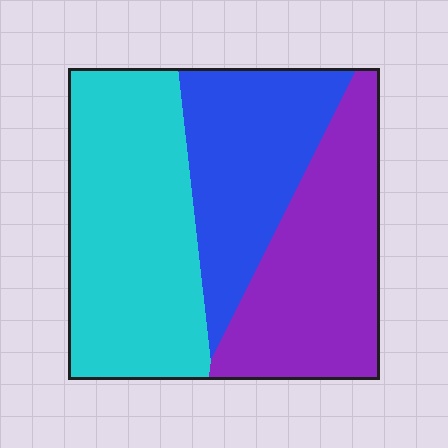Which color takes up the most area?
Cyan, at roughly 40%.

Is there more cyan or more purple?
Cyan.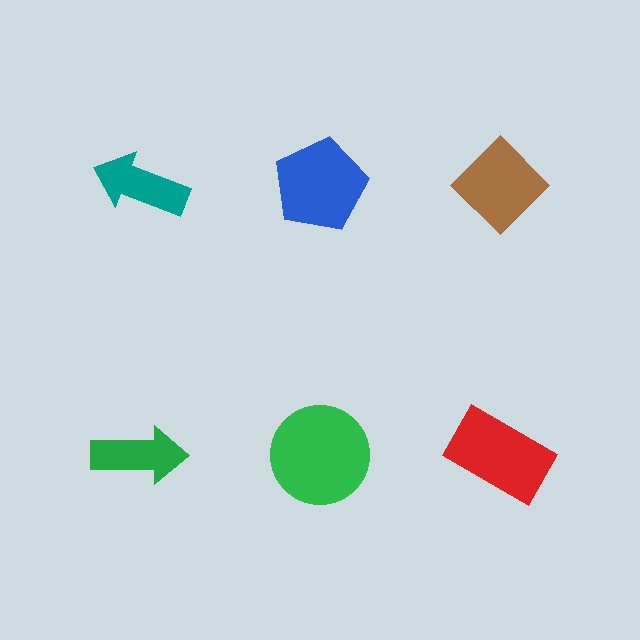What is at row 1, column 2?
A blue pentagon.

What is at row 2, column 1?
A green arrow.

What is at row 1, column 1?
A teal arrow.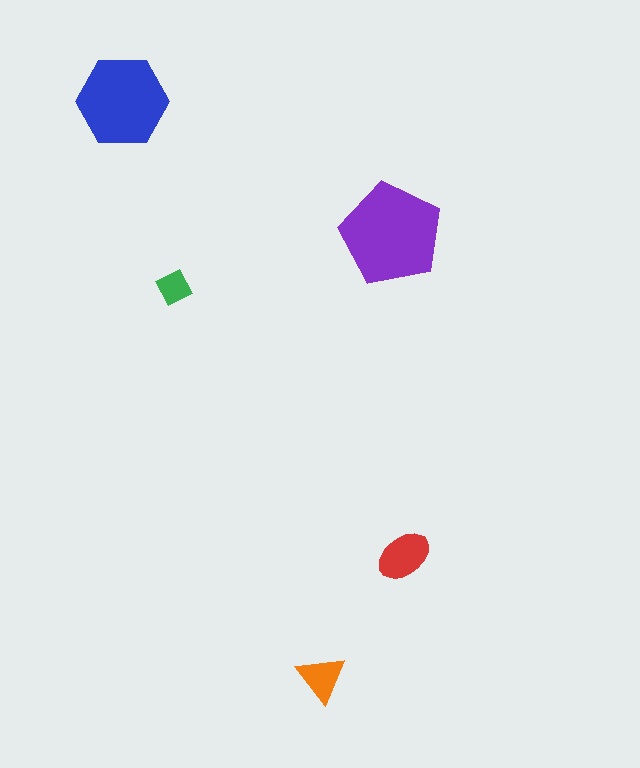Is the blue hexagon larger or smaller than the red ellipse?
Larger.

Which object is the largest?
The purple pentagon.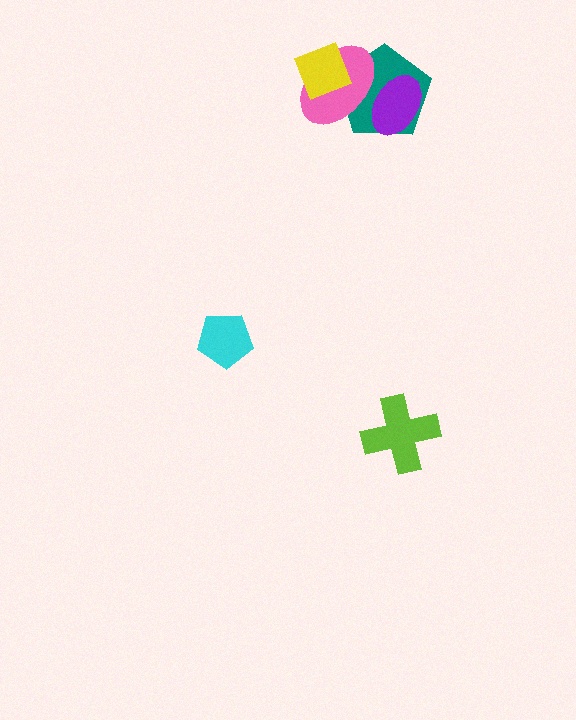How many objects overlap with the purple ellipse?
2 objects overlap with the purple ellipse.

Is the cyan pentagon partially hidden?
No, no other shape covers it.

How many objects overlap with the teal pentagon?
3 objects overlap with the teal pentagon.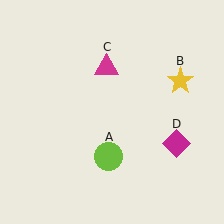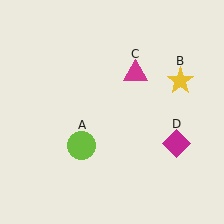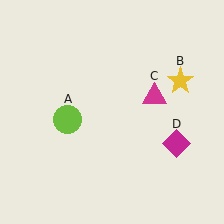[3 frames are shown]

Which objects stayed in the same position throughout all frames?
Yellow star (object B) and magenta diamond (object D) remained stationary.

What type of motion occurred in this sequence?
The lime circle (object A), magenta triangle (object C) rotated clockwise around the center of the scene.